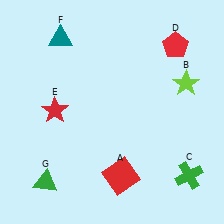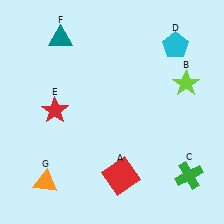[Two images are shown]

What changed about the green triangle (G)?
In Image 1, G is green. In Image 2, it changed to orange.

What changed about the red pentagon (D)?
In Image 1, D is red. In Image 2, it changed to cyan.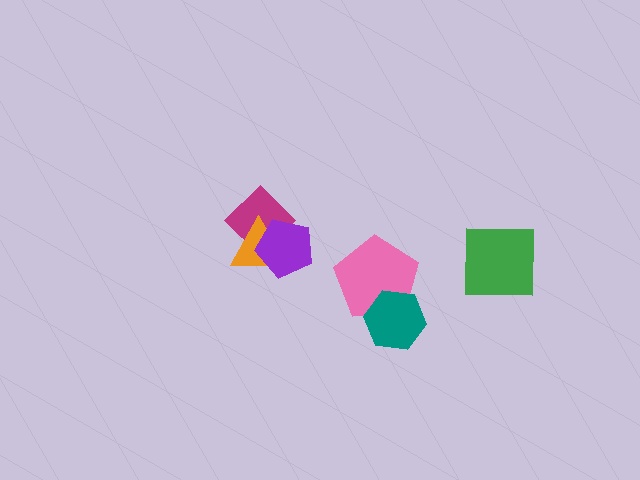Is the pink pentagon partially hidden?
Yes, it is partially covered by another shape.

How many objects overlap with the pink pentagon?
1 object overlaps with the pink pentagon.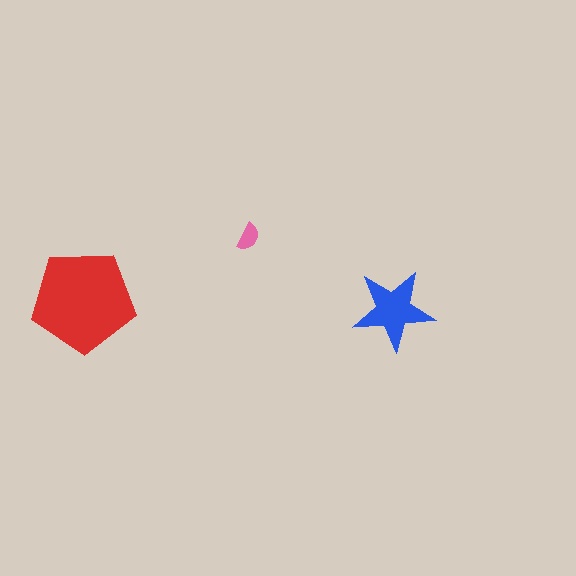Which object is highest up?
The pink semicircle is topmost.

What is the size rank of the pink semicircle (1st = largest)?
3rd.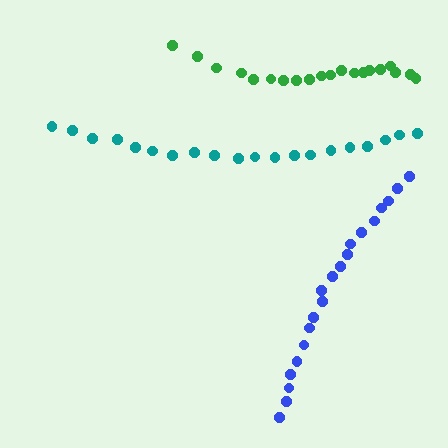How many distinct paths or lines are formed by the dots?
There are 3 distinct paths.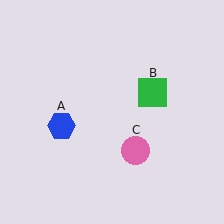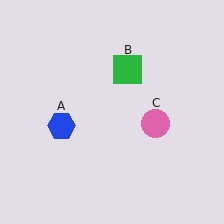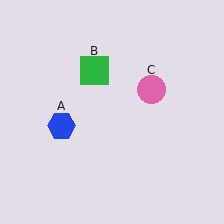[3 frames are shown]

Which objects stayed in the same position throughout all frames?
Blue hexagon (object A) remained stationary.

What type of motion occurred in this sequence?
The green square (object B), pink circle (object C) rotated counterclockwise around the center of the scene.